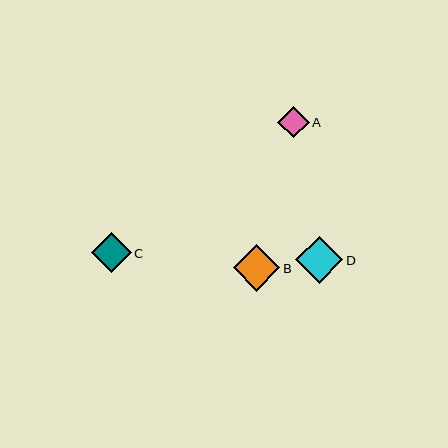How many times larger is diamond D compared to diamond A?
Diamond D is approximately 1.5 times the size of diamond A.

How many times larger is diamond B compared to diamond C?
Diamond B is approximately 1.2 times the size of diamond C.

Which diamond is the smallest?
Diamond A is the smallest with a size of approximately 31 pixels.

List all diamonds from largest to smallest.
From largest to smallest: D, B, C, A.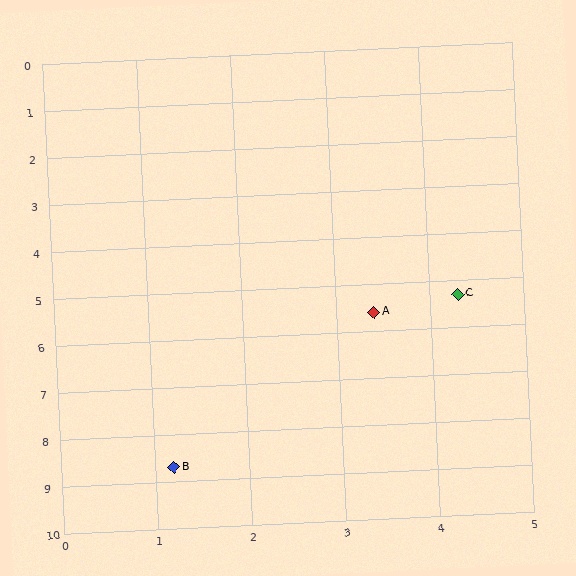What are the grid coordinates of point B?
Point B is at approximately (1.2, 8.7).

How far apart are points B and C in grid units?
Points B and C are about 4.6 grid units apart.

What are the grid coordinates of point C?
Point C is at approximately (4.3, 5.3).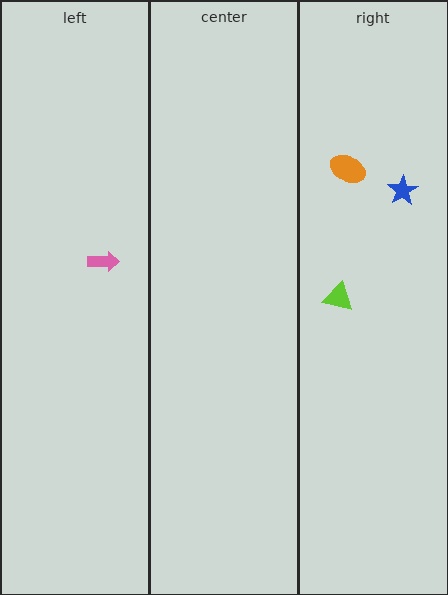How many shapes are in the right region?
3.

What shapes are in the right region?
The orange ellipse, the lime triangle, the blue star.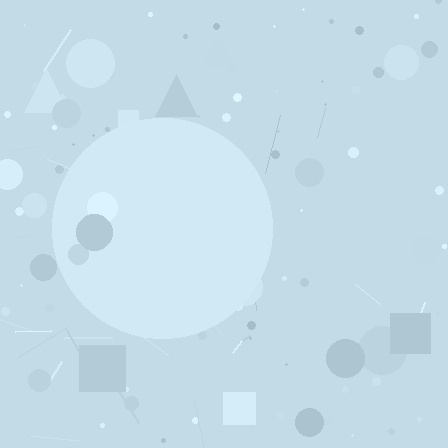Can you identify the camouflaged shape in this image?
The camouflaged shape is a circle.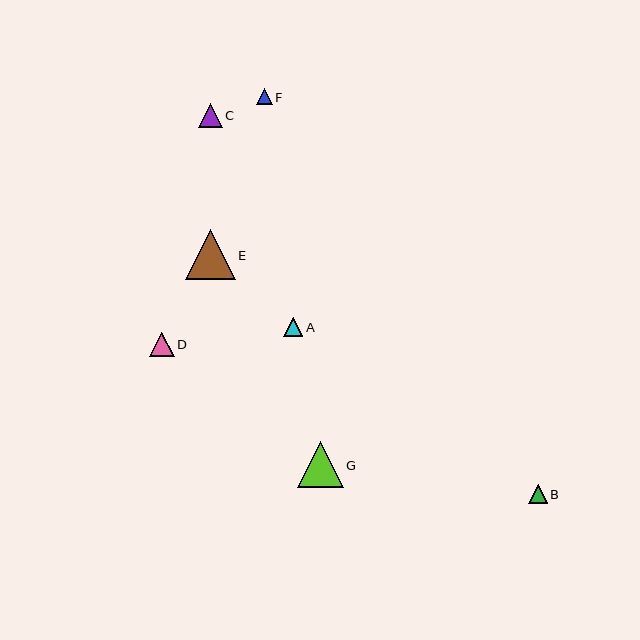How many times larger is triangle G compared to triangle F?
Triangle G is approximately 2.9 times the size of triangle F.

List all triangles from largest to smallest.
From largest to smallest: E, G, D, C, A, B, F.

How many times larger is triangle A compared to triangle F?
Triangle A is approximately 1.2 times the size of triangle F.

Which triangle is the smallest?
Triangle F is the smallest with a size of approximately 16 pixels.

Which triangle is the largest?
Triangle E is the largest with a size of approximately 50 pixels.